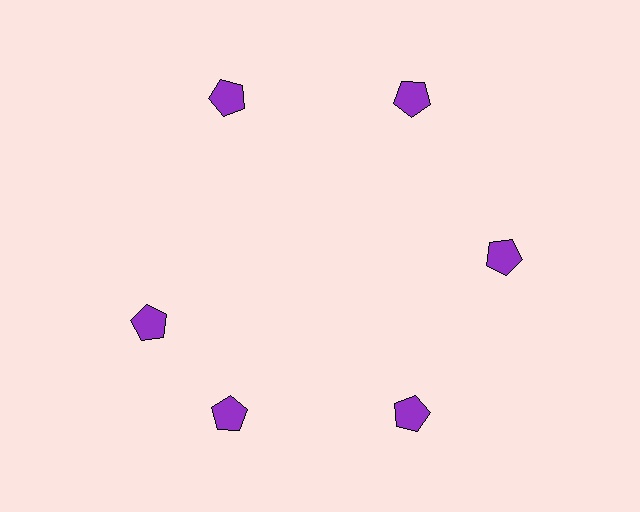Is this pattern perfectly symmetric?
No. The 6 purple pentagons are arranged in a ring, but one element near the 9 o'clock position is rotated out of alignment along the ring, breaking the 6-fold rotational symmetry.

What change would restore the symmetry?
The symmetry would be restored by rotating it back into even spacing with its neighbors so that all 6 pentagons sit at equal angles and equal distance from the center.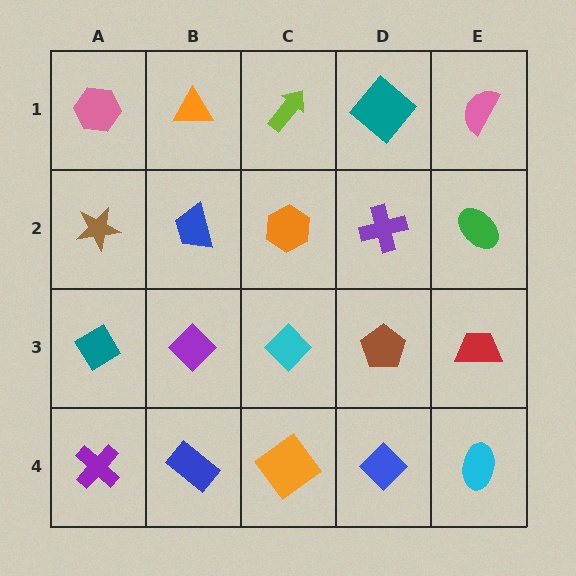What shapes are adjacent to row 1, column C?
An orange hexagon (row 2, column C), an orange triangle (row 1, column B), a teal diamond (row 1, column D).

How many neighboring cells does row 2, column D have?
4.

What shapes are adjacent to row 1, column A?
A brown star (row 2, column A), an orange triangle (row 1, column B).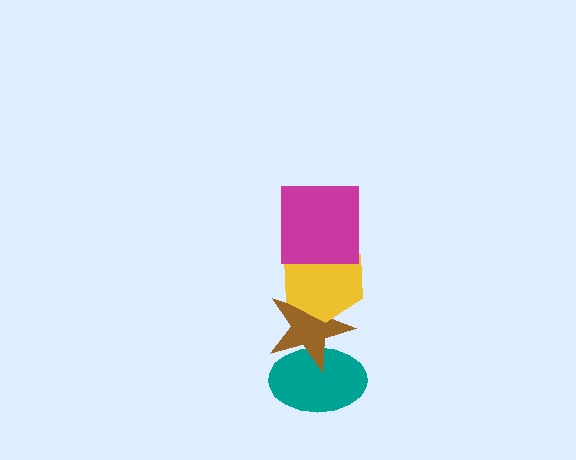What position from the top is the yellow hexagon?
The yellow hexagon is 2nd from the top.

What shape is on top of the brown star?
The yellow hexagon is on top of the brown star.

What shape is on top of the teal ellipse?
The brown star is on top of the teal ellipse.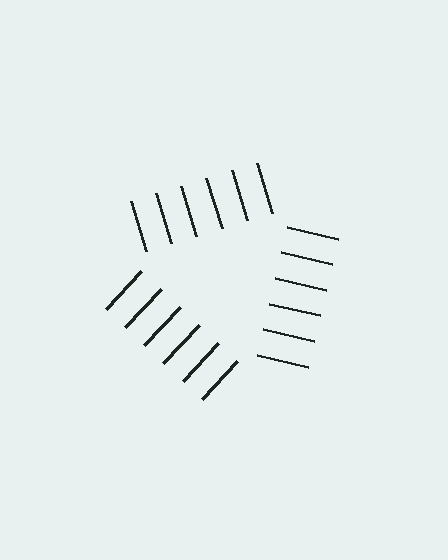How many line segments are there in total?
18 — 6 along each of the 3 edges.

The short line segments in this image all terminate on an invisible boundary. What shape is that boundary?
An illusory triangle — the line segments terminate on its edges but no continuous stroke is drawn.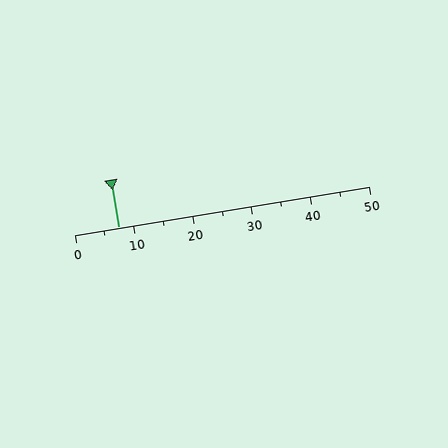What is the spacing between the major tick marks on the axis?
The major ticks are spaced 10 apart.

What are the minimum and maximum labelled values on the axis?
The axis runs from 0 to 50.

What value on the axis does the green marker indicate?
The marker indicates approximately 7.5.